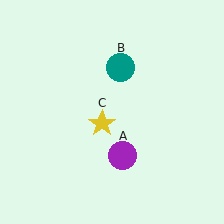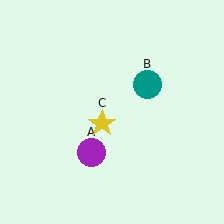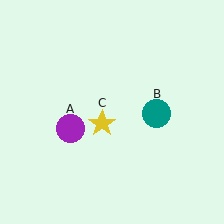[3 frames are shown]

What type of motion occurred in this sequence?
The purple circle (object A), teal circle (object B) rotated clockwise around the center of the scene.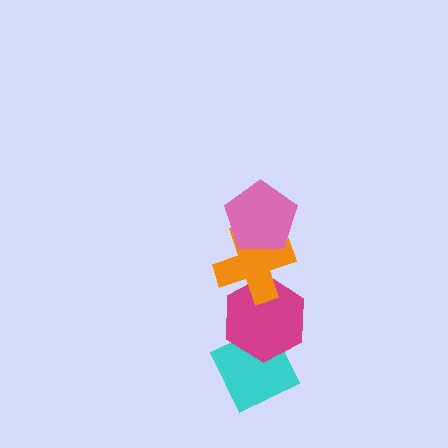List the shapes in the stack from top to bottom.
From top to bottom: the pink pentagon, the orange cross, the magenta hexagon, the cyan diamond.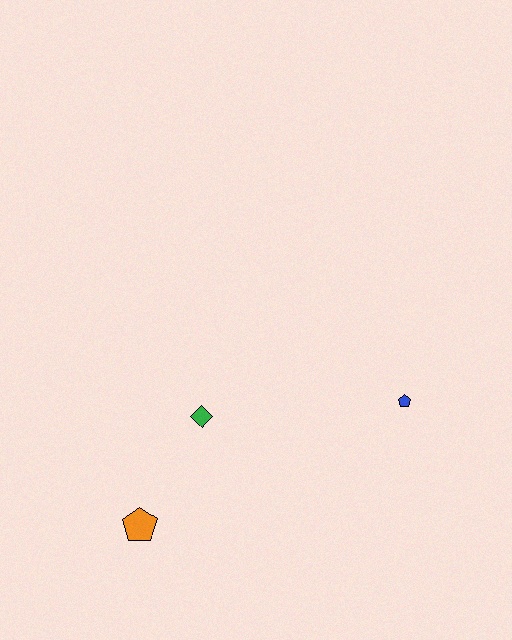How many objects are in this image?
There are 3 objects.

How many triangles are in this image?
There are no triangles.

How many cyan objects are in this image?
There are no cyan objects.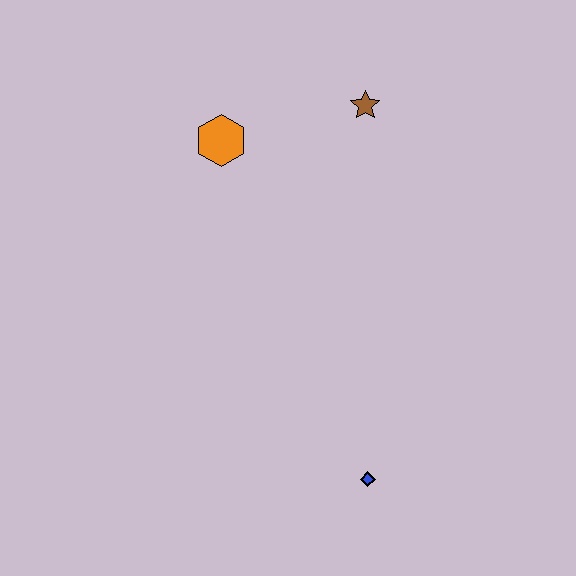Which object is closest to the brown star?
The orange hexagon is closest to the brown star.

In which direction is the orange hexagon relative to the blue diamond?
The orange hexagon is above the blue diamond.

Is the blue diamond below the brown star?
Yes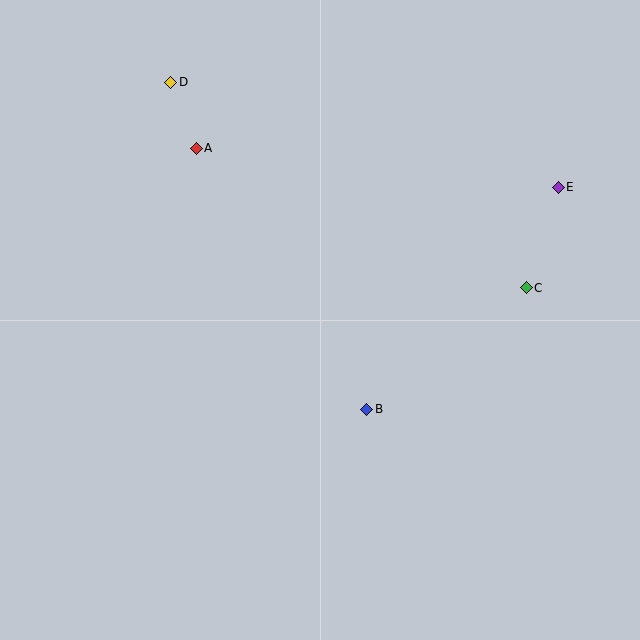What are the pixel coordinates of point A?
Point A is at (196, 148).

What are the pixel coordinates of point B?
Point B is at (367, 409).